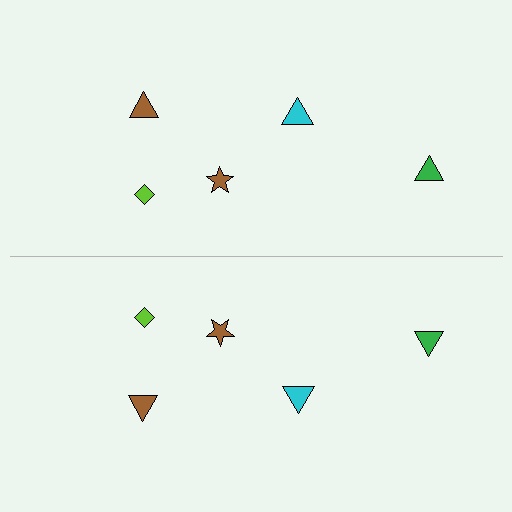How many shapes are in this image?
There are 10 shapes in this image.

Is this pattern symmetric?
Yes, this pattern has bilateral (reflection) symmetry.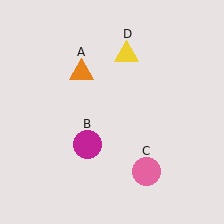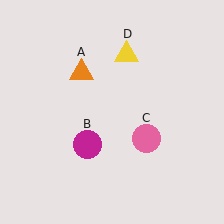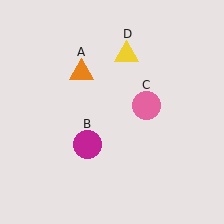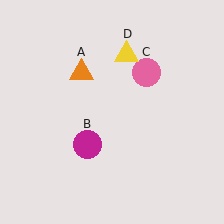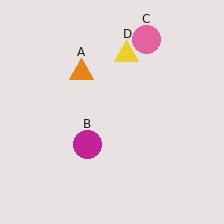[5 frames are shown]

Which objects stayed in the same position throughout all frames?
Orange triangle (object A) and magenta circle (object B) and yellow triangle (object D) remained stationary.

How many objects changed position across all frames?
1 object changed position: pink circle (object C).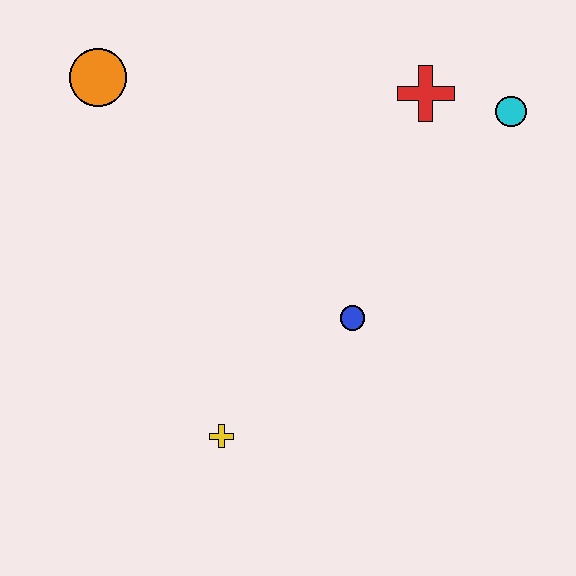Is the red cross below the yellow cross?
No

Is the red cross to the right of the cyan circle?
No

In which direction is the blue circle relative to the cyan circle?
The blue circle is below the cyan circle.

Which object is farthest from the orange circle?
The cyan circle is farthest from the orange circle.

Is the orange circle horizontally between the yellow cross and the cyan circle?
No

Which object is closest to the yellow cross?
The blue circle is closest to the yellow cross.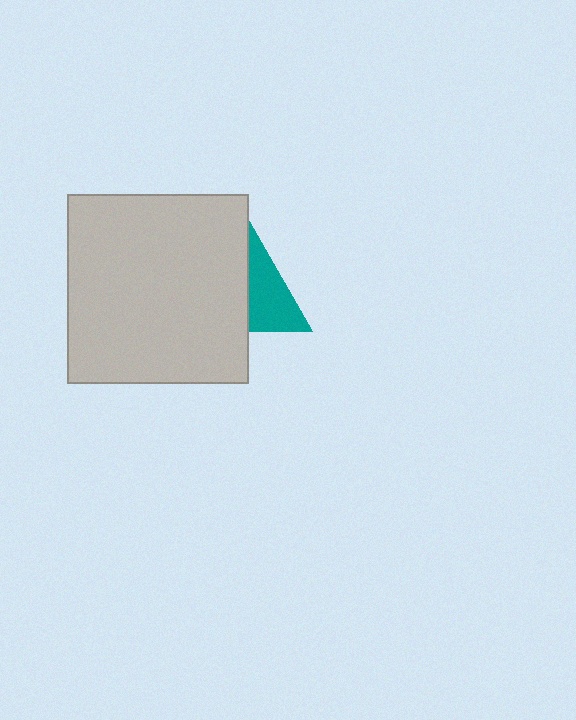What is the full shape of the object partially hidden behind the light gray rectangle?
The partially hidden object is a teal triangle.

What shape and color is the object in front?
The object in front is a light gray rectangle.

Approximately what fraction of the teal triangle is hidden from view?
Roughly 50% of the teal triangle is hidden behind the light gray rectangle.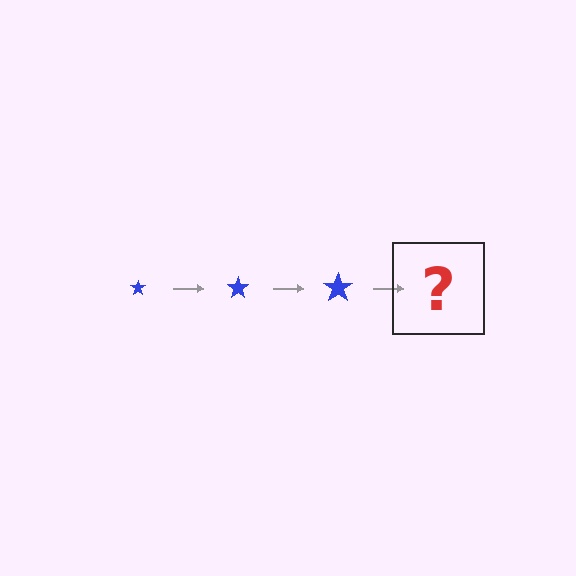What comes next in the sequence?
The next element should be a blue star, larger than the previous one.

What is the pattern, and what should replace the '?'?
The pattern is that the star gets progressively larger each step. The '?' should be a blue star, larger than the previous one.